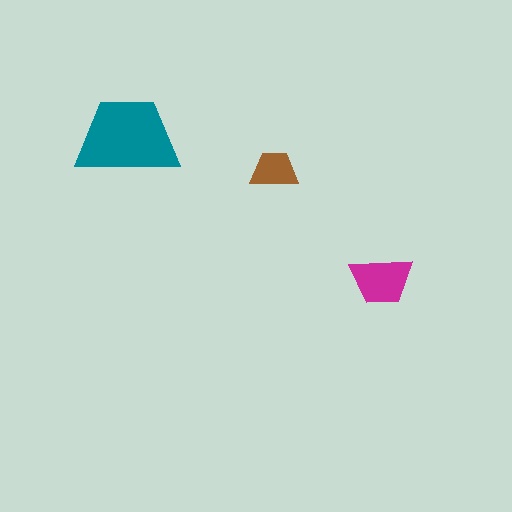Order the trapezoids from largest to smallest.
the teal one, the magenta one, the brown one.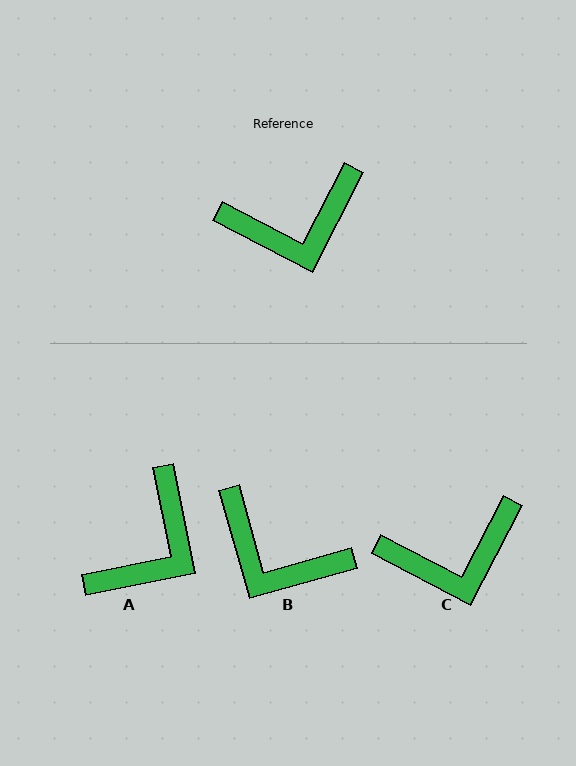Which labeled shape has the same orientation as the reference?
C.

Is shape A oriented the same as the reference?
No, it is off by about 38 degrees.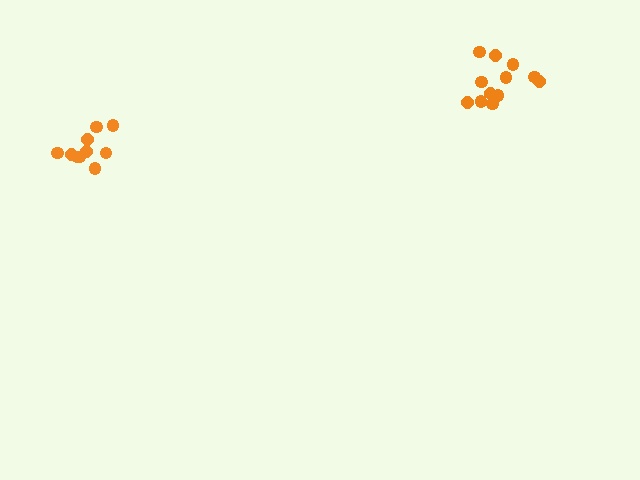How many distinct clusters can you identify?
There are 2 distinct clusters.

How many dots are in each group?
Group 1: 12 dots, Group 2: 10 dots (22 total).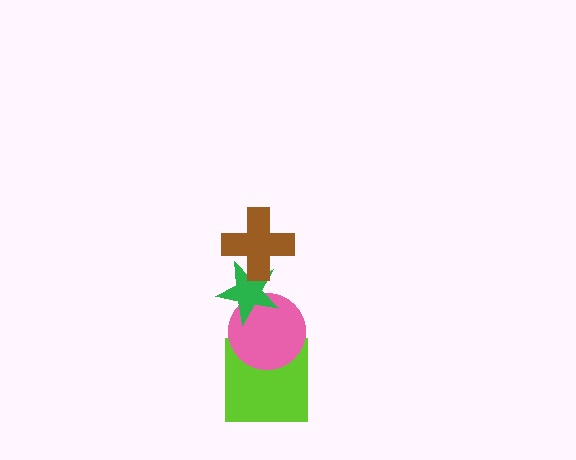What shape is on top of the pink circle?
The green star is on top of the pink circle.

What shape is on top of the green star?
The brown cross is on top of the green star.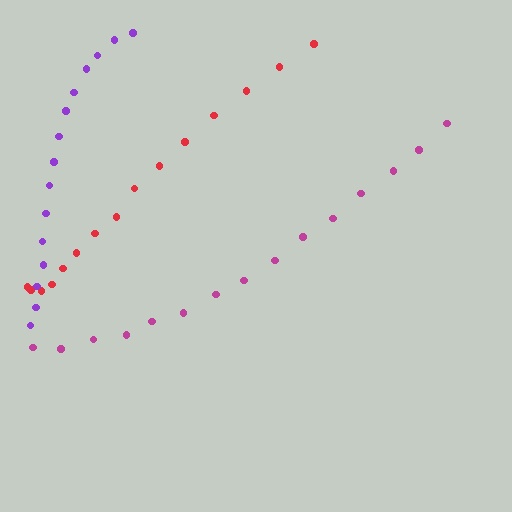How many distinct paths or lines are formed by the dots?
There are 3 distinct paths.